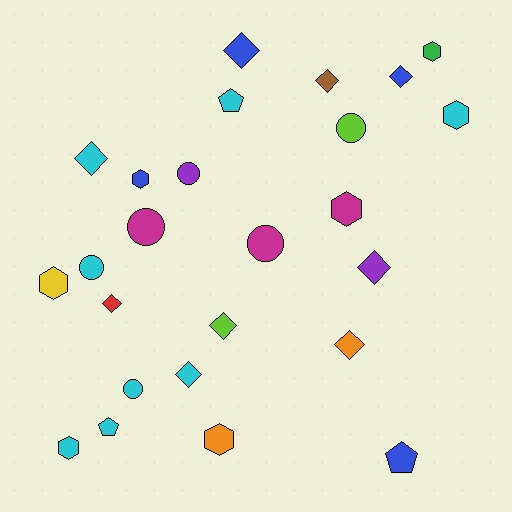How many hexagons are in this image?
There are 7 hexagons.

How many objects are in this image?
There are 25 objects.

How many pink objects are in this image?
There are no pink objects.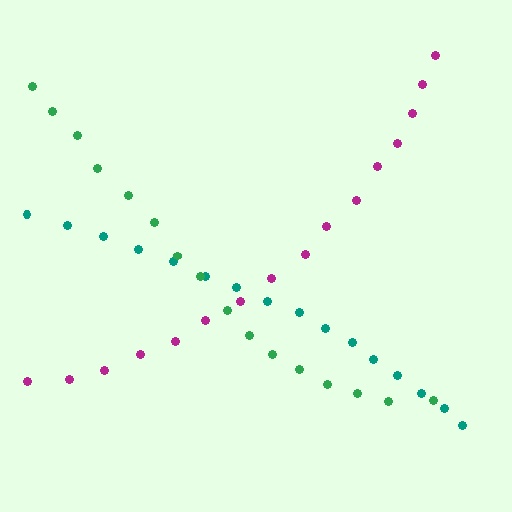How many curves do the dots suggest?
There are 3 distinct paths.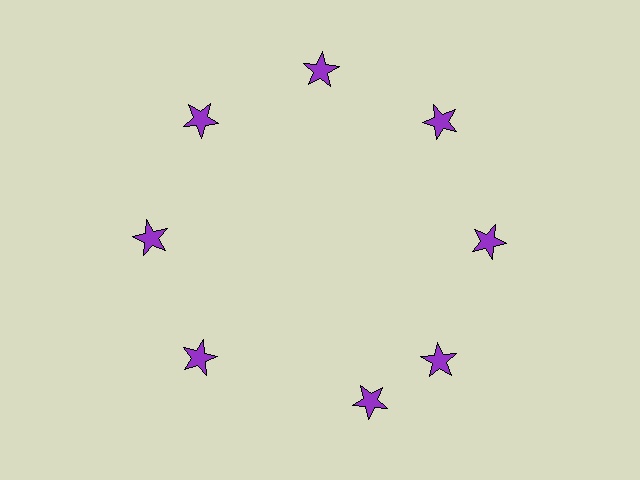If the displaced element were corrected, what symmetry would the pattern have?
It would have 8-fold rotational symmetry — the pattern would map onto itself every 45 degrees.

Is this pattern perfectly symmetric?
No. The 8 purple stars are arranged in a ring, but one element near the 6 o'clock position is rotated out of alignment along the ring, breaking the 8-fold rotational symmetry.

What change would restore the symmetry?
The symmetry would be restored by rotating it back into even spacing with its neighbors so that all 8 stars sit at equal angles and equal distance from the center.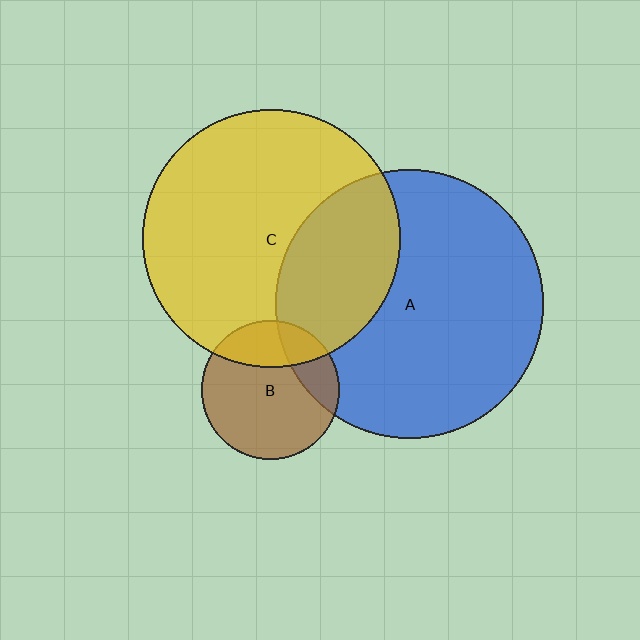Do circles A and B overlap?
Yes.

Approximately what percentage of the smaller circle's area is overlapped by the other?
Approximately 20%.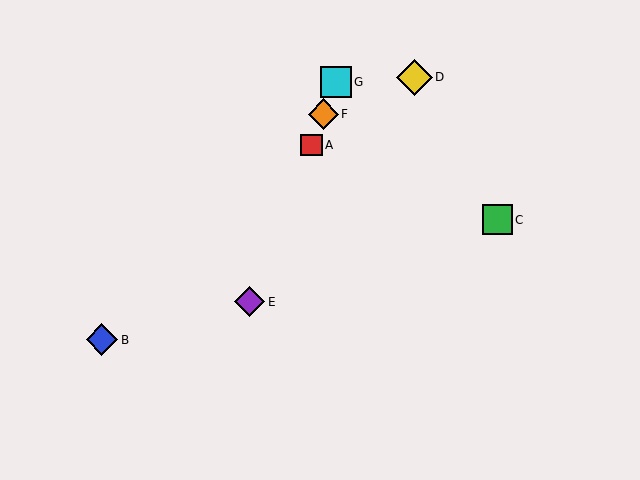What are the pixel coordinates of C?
Object C is at (497, 220).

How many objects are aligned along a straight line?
4 objects (A, E, F, G) are aligned along a straight line.